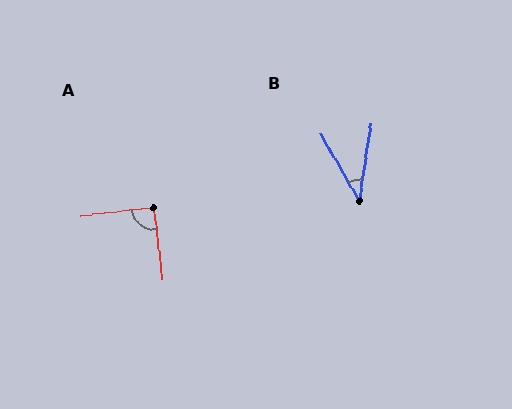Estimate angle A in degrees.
Approximately 91 degrees.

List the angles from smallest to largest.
B (39°), A (91°).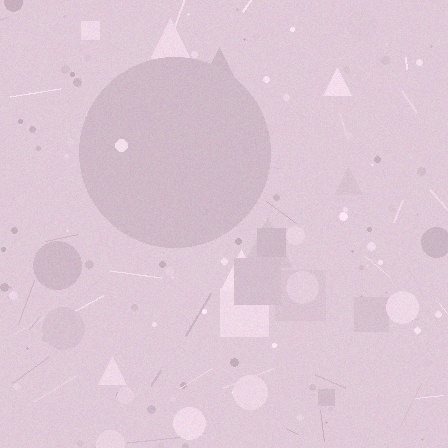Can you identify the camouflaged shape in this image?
The camouflaged shape is a circle.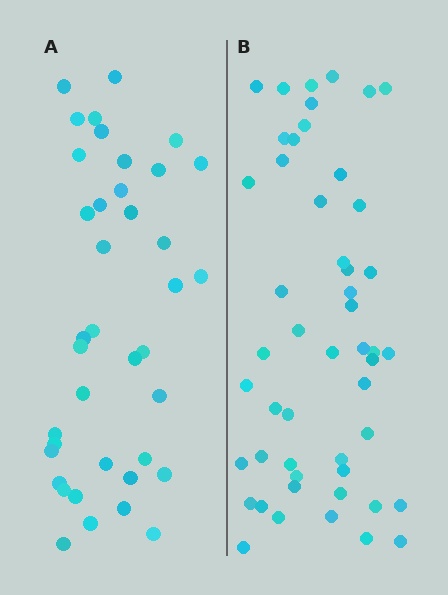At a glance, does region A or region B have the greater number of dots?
Region B (the right region) has more dots.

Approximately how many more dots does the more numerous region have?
Region B has roughly 12 or so more dots than region A.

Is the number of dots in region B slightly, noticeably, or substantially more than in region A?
Region B has noticeably more, but not dramatically so. The ratio is roughly 1.3 to 1.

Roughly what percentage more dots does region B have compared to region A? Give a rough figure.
About 30% more.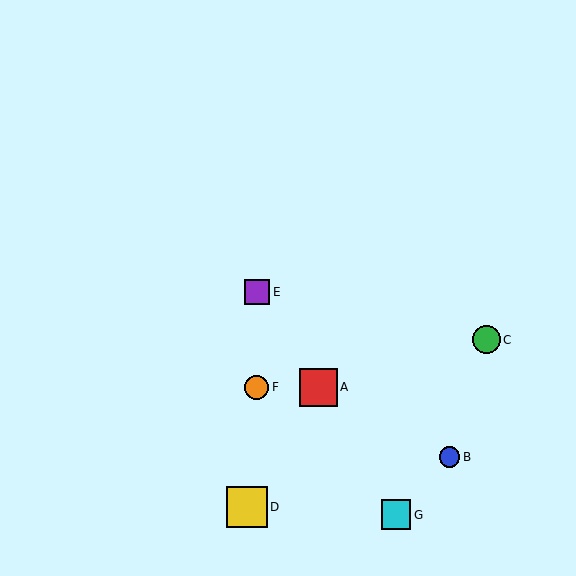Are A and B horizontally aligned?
No, A is at y≈387 and B is at y≈457.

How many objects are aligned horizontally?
2 objects (A, F) are aligned horizontally.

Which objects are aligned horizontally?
Objects A, F are aligned horizontally.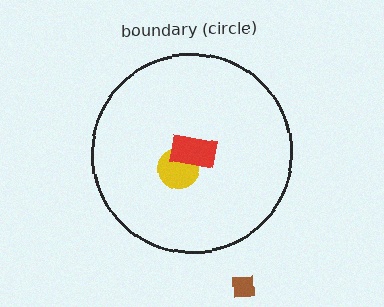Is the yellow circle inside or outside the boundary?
Inside.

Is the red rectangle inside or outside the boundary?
Inside.